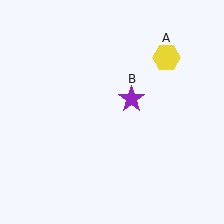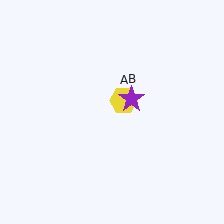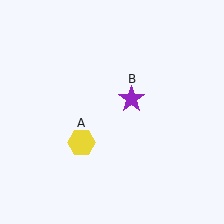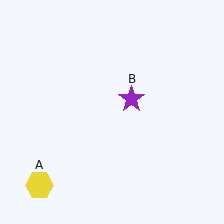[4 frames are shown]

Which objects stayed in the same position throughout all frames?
Purple star (object B) remained stationary.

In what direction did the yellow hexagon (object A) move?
The yellow hexagon (object A) moved down and to the left.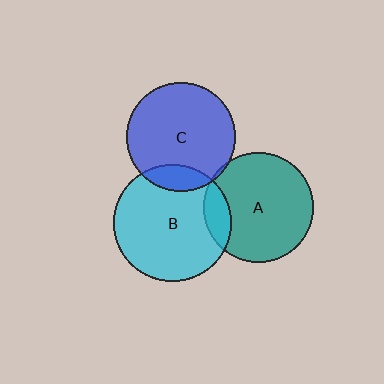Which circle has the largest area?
Circle B (cyan).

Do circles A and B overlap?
Yes.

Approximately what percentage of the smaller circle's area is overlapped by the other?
Approximately 15%.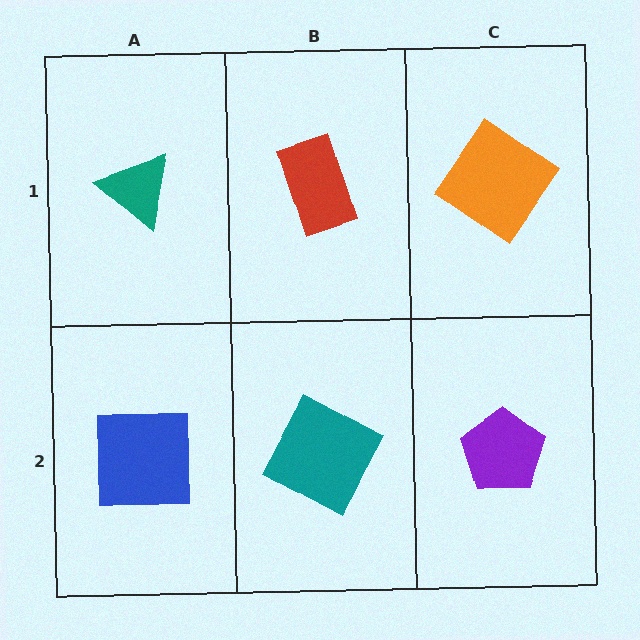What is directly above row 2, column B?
A red rectangle.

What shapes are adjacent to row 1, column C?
A purple pentagon (row 2, column C), a red rectangle (row 1, column B).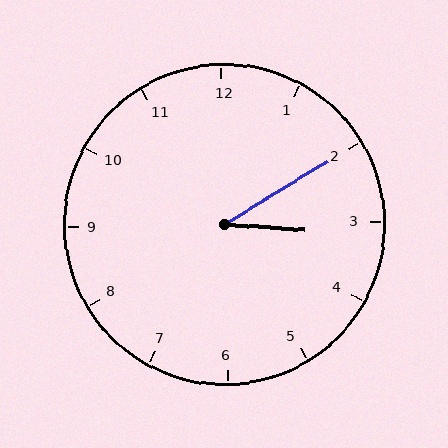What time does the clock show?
3:10.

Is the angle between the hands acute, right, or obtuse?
It is acute.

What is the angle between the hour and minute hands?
Approximately 35 degrees.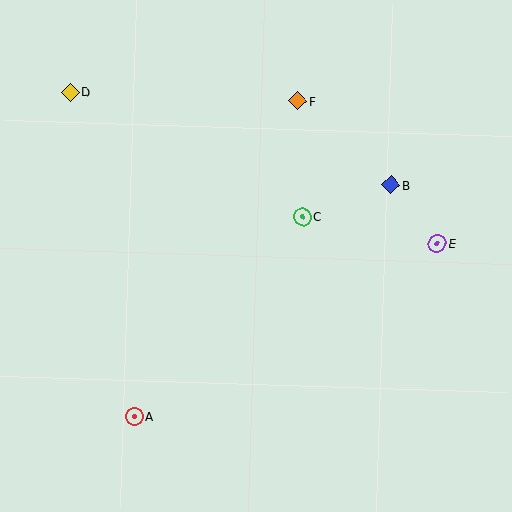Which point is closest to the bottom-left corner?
Point A is closest to the bottom-left corner.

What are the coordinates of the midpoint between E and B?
The midpoint between E and B is at (414, 214).